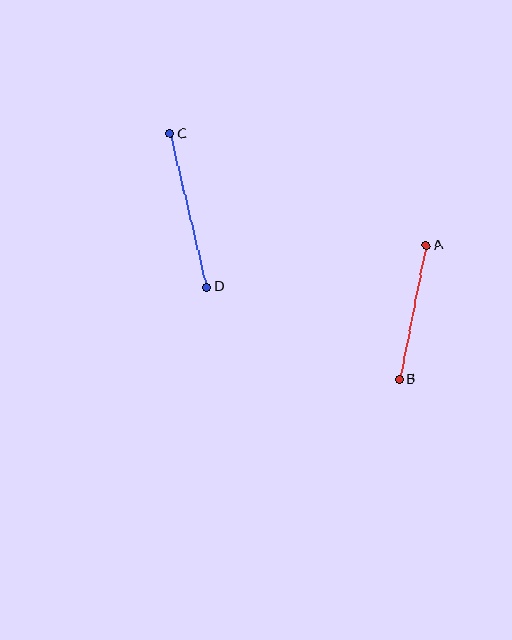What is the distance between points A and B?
The distance is approximately 137 pixels.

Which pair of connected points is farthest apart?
Points C and D are farthest apart.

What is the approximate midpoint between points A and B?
The midpoint is at approximately (413, 312) pixels.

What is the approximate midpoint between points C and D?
The midpoint is at approximately (188, 210) pixels.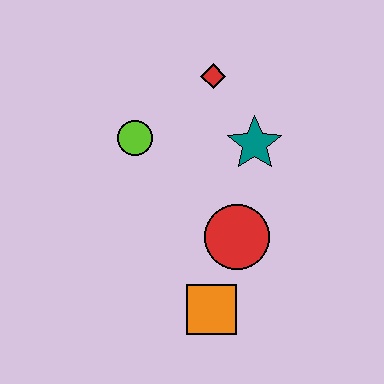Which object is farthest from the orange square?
The red diamond is farthest from the orange square.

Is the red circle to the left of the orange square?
No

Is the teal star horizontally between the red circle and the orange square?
No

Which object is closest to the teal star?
The red diamond is closest to the teal star.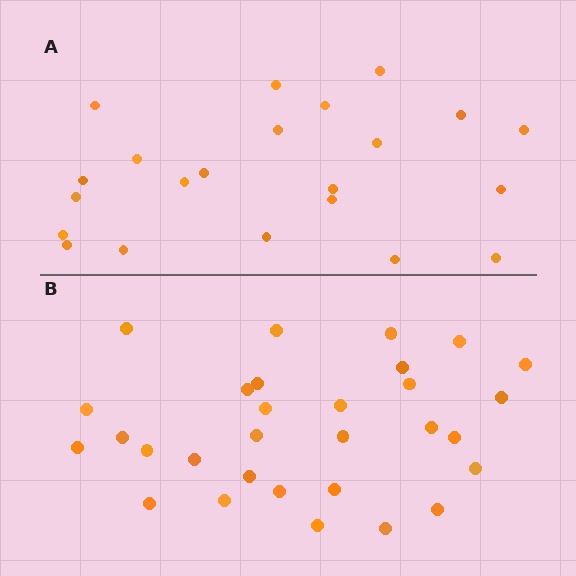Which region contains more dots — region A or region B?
Region B (the bottom region) has more dots.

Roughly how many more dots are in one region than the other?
Region B has roughly 8 or so more dots than region A.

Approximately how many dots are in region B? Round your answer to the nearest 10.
About 30 dots.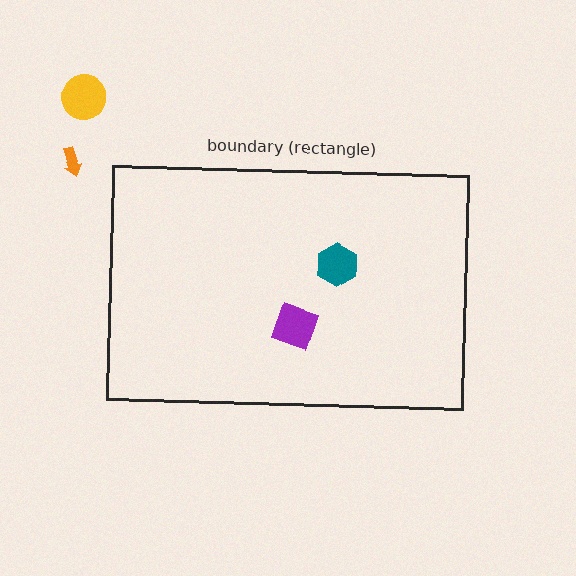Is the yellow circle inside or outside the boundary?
Outside.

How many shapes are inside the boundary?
2 inside, 2 outside.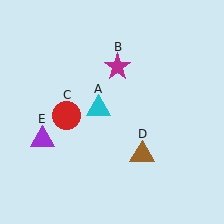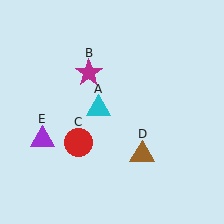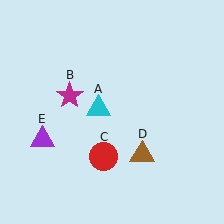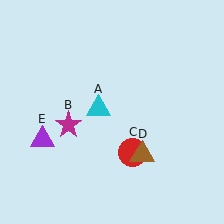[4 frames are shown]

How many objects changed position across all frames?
2 objects changed position: magenta star (object B), red circle (object C).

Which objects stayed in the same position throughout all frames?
Cyan triangle (object A) and brown triangle (object D) and purple triangle (object E) remained stationary.